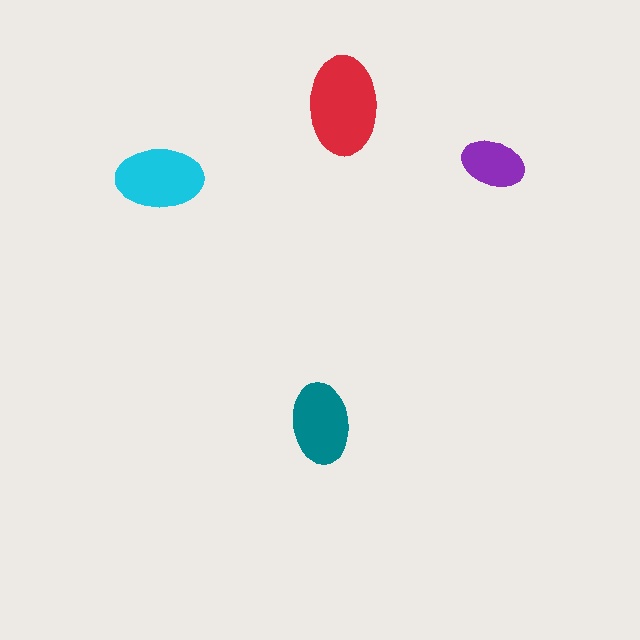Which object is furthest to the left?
The cyan ellipse is leftmost.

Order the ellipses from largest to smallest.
the red one, the cyan one, the teal one, the purple one.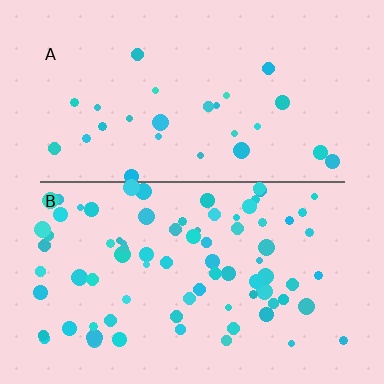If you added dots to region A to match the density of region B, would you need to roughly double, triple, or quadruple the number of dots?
Approximately triple.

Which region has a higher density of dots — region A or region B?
B (the bottom).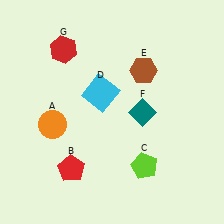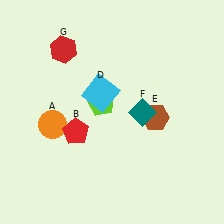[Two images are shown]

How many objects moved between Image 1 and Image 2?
3 objects moved between the two images.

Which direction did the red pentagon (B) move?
The red pentagon (B) moved up.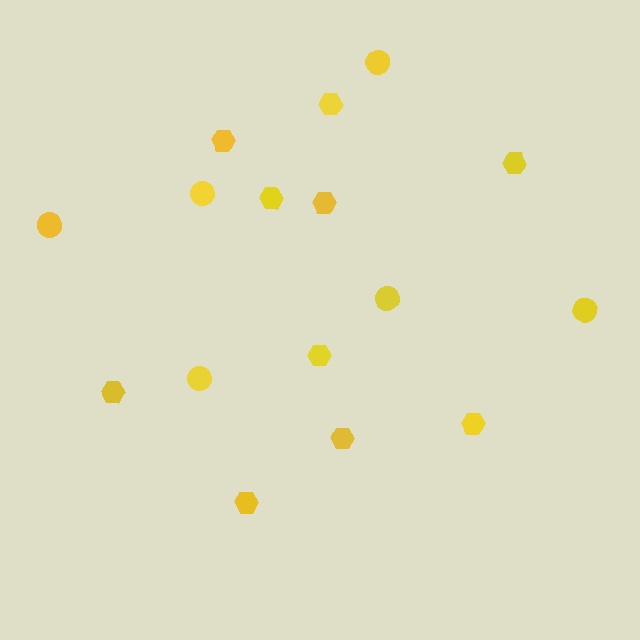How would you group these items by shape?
There are 2 groups: one group of hexagons (10) and one group of circles (6).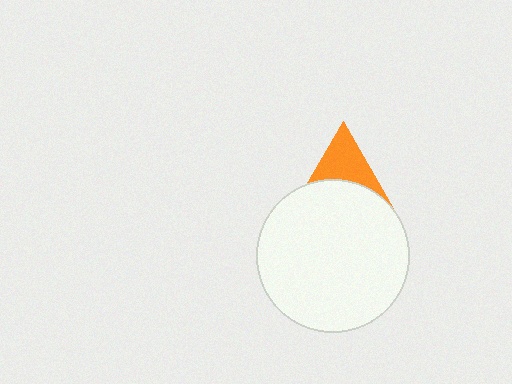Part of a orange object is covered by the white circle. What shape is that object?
It is a triangle.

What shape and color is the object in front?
The object in front is a white circle.